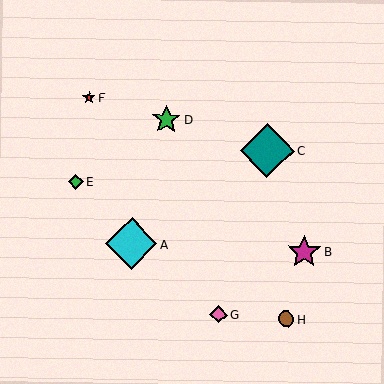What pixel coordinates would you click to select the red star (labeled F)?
Click at (89, 98) to select the red star F.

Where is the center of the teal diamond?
The center of the teal diamond is at (267, 150).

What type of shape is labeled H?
Shape H is a brown circle.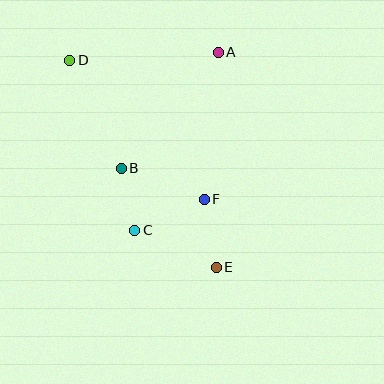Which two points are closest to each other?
Points B and C are closest to each other.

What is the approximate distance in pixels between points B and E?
The distance between B and E is approximately 137 pixels.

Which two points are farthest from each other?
Points D and E are farthest from each other.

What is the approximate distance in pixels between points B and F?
The distance between B and F is approximately 88 pixels.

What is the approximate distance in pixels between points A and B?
The distance between A and B is approximately 151 pixels.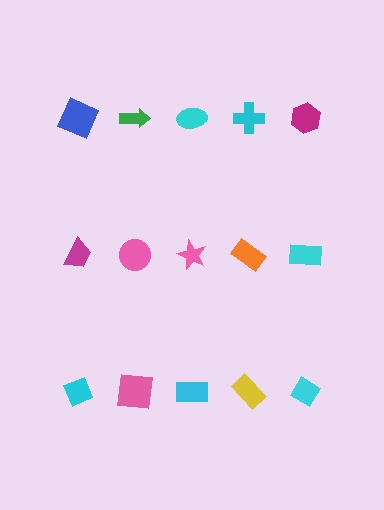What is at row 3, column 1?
A cyan diamond.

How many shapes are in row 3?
5 shapes.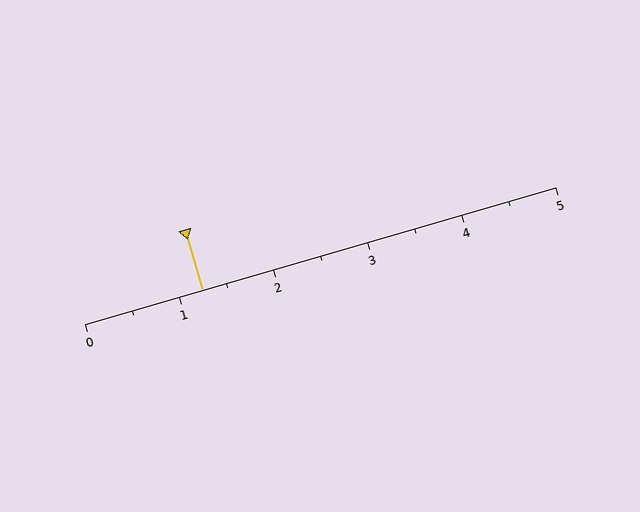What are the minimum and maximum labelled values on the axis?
The axis runs from 0 to 5.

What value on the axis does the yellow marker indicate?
The marker indicates approximately 1.2.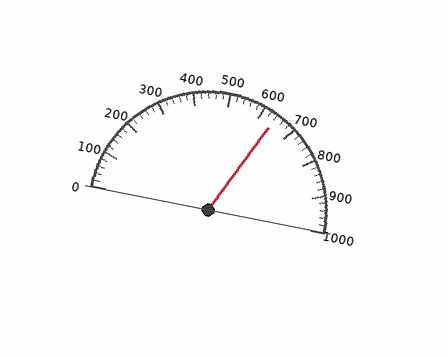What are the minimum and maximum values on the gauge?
The gauge ranges from 0 to 1000.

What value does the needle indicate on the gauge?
The needle indicates approximately 640.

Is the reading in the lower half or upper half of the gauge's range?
The reading is in the upper half of the range (0 to 1000).